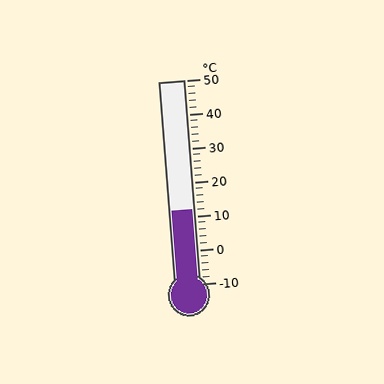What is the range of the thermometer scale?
The thermometer scale ranges from -10°C to 50°C.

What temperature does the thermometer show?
The thermometer shows approximately 12°C.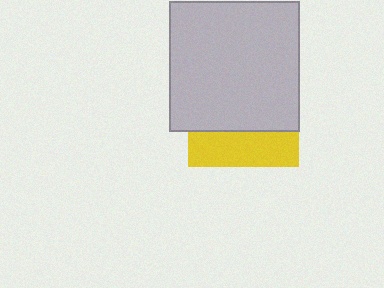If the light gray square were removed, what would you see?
You would see the complete yellow square.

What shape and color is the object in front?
The object in front is a light gray square.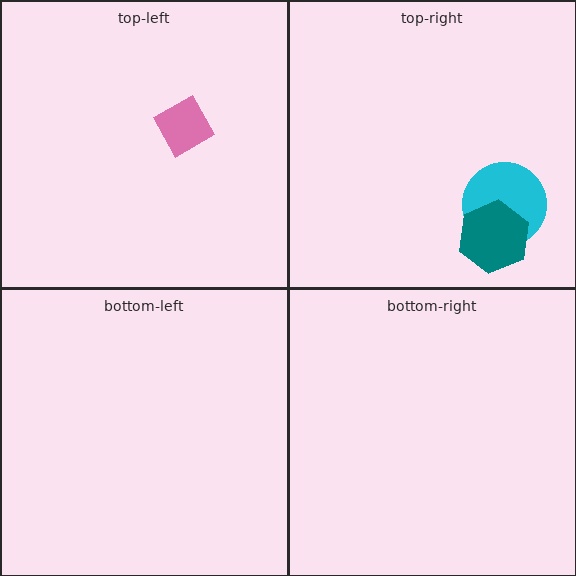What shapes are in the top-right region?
The cyan circle, the teal hexagon.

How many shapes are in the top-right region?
2.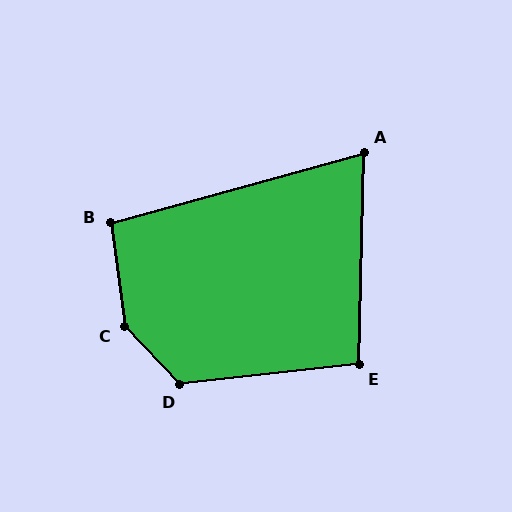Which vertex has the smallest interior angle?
A, at approximately 73 degrees.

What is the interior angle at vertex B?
Approximately 98 degrees (obtuse).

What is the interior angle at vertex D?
Approximately 127 degrees (obtuse).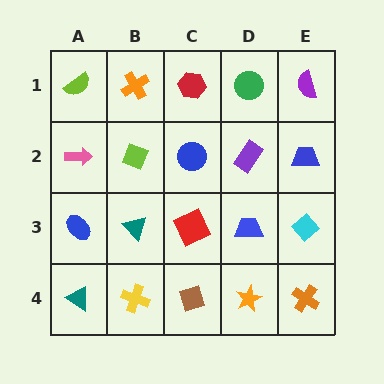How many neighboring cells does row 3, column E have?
3.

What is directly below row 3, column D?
An orange star.